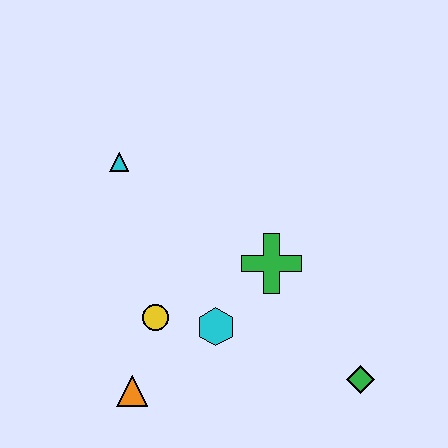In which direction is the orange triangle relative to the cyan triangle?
The orange triangle is below the cyan triangle.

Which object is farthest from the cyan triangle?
The green diamond is farthest from the cyan triangle.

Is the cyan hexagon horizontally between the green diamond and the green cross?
No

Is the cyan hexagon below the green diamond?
No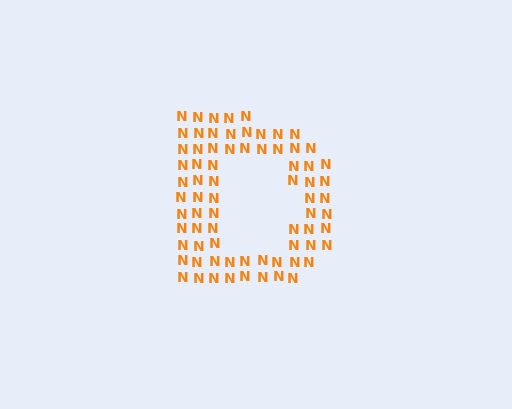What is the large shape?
The large shape is the letter D.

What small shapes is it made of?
It is made of small letter N's.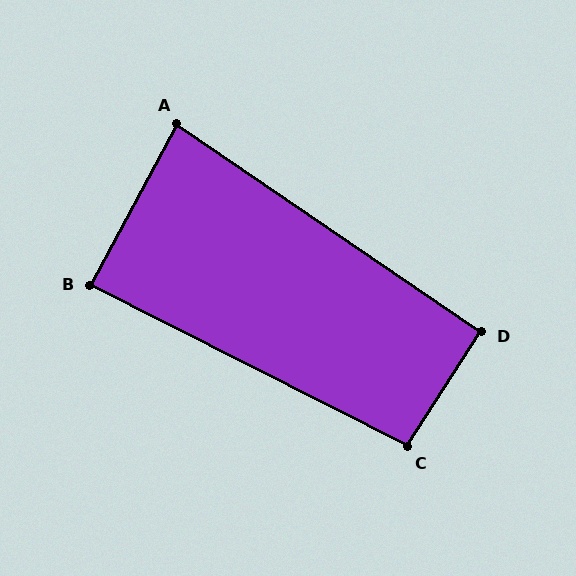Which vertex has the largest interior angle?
C, at approximately 96 degrees.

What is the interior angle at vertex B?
Approximately 89 degrees (approximately right).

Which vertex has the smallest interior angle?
A, at approximately 84 degrees.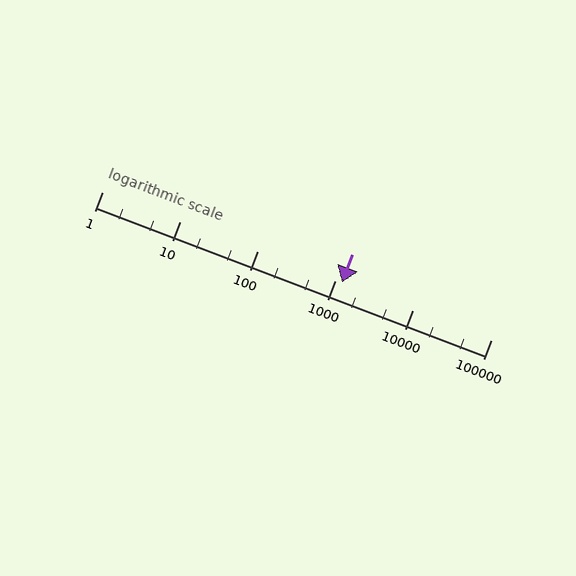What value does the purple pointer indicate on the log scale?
The pointer indicates approximately 1200.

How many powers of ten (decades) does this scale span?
The scale spans 5 decades, from 1 to 100000.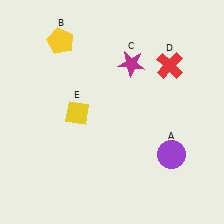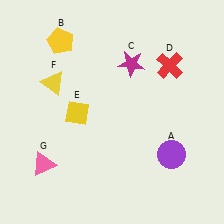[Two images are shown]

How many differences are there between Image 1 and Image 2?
There are 2 differences between the two images.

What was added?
A yellow triangle (F), a pink triangle (G) were added in Image 2.